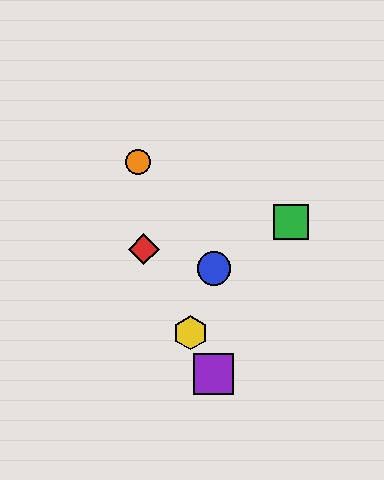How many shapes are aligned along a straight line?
3 shapes (the red diamond, the yellow hexagon, the purple square) are aligned along a straight line.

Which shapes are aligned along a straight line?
The red diamond, the yellow hexagon, the purple square are aligned along a straight line.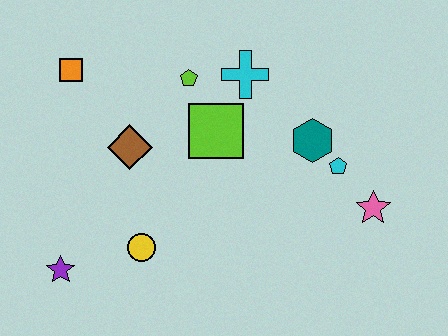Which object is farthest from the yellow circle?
The pink star is farthest from the yellow circle.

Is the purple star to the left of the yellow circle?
Yes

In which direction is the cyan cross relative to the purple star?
The cyan cross is above the purple star.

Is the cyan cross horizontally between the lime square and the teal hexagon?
Yes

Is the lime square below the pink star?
No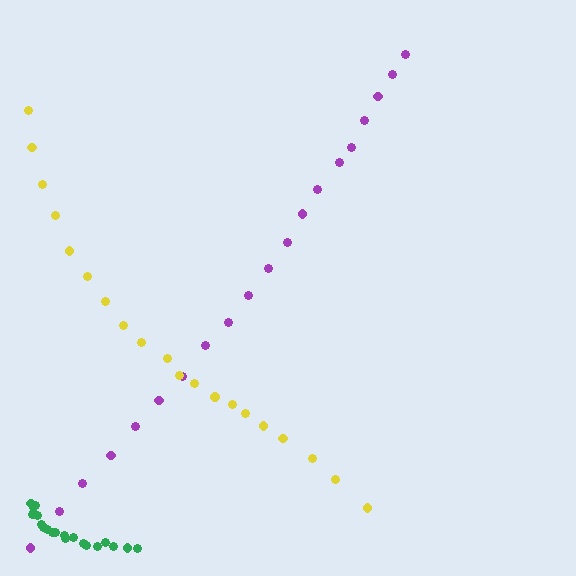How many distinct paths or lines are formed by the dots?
There are 3 distinct paths.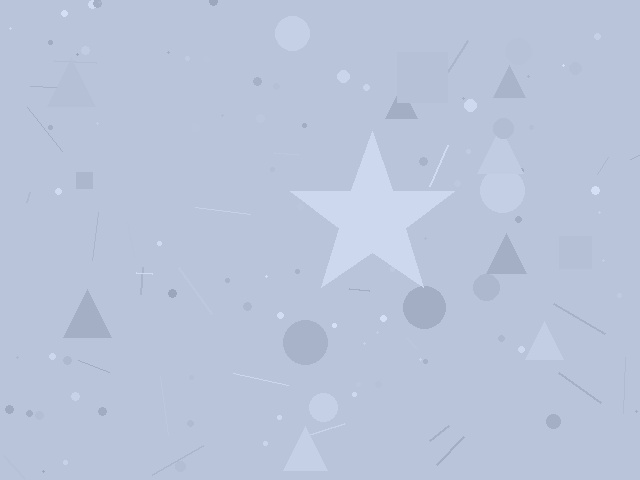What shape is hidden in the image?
A star is hidden in the image.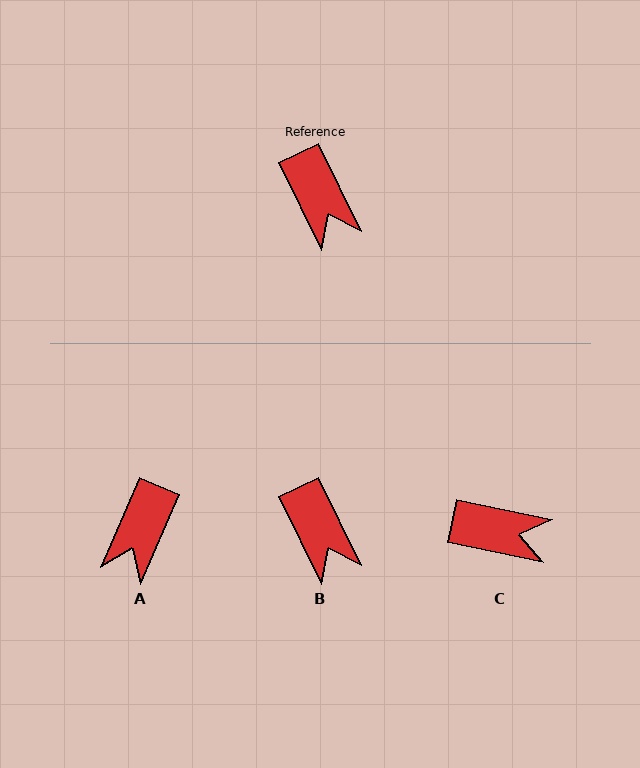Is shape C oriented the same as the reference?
No, it is off by about 53 degrees.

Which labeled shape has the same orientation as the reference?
B.